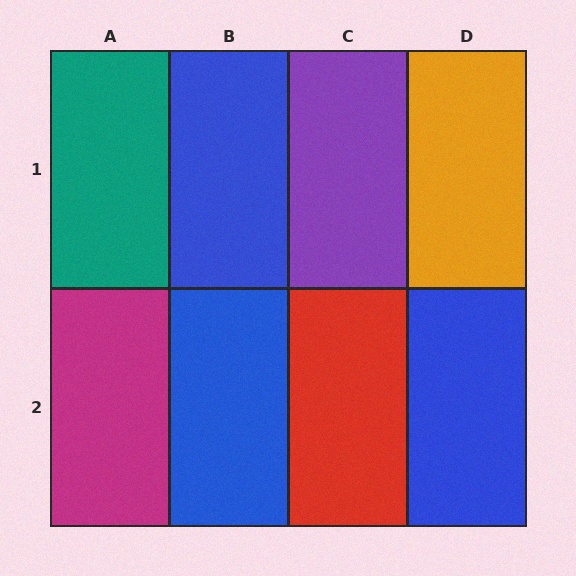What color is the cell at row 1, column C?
Purple.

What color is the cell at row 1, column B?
Blue.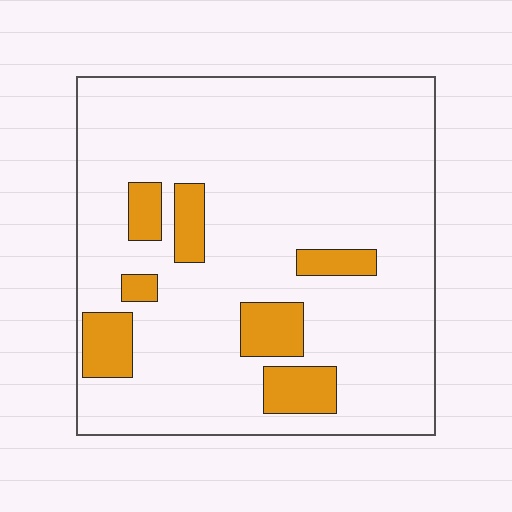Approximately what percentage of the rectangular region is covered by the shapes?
Approximately 15%.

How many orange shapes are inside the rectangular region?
7.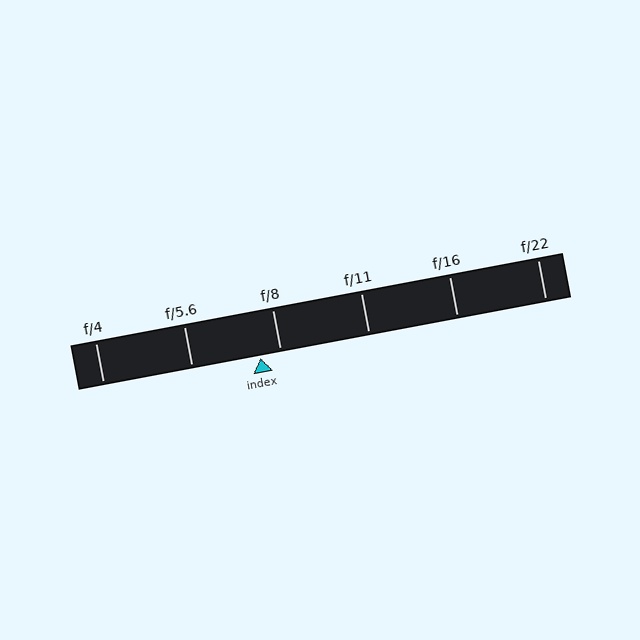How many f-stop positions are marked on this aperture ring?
There are 6 f-stop positions marked.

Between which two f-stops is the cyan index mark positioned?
The index mark is between f/5.6 and f/8.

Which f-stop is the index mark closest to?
The index mark is closest to f/8.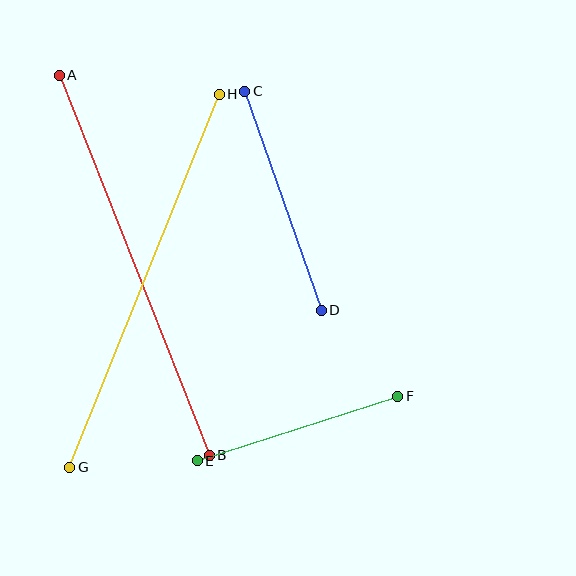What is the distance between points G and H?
The distance is approximately 402 pixels.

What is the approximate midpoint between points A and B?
The midpoint is at approximately (134, 265) pixels.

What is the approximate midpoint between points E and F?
The midpoint is at approximately (298, 429) pixels.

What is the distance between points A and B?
The distance is approximately 408 pixels.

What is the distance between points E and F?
The distance is approximately 210 pixels.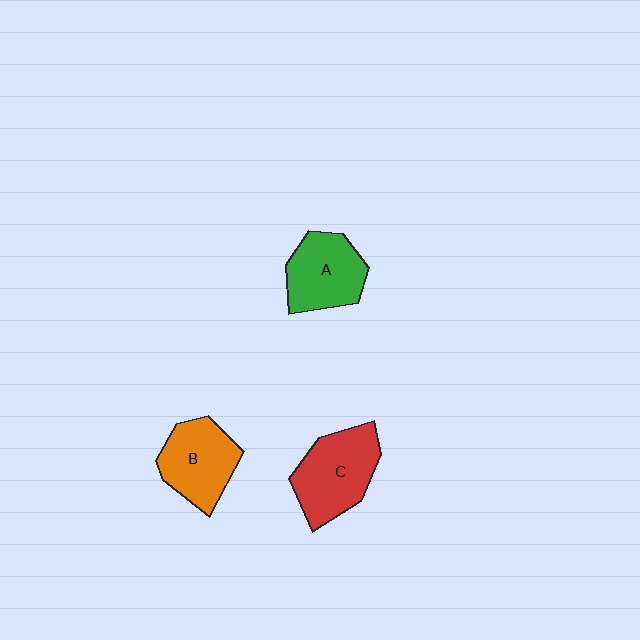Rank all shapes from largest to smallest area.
From largest to smallest: C (red), B (orange), A (green).